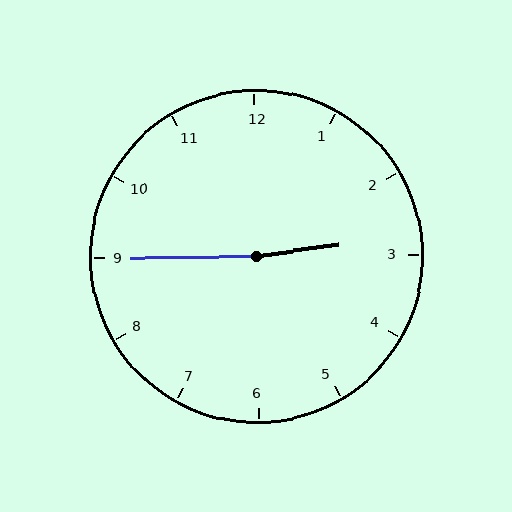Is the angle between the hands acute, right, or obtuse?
It is obtuse.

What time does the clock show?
2:45.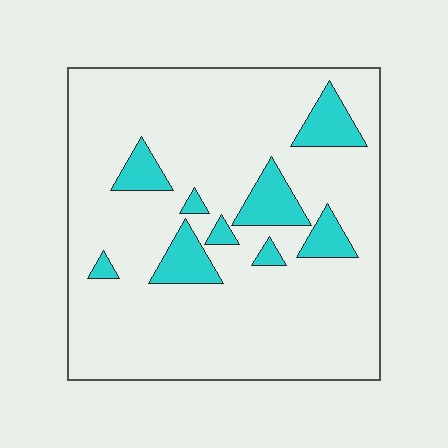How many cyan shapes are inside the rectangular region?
9.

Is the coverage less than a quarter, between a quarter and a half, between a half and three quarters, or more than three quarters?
Less than a quarter.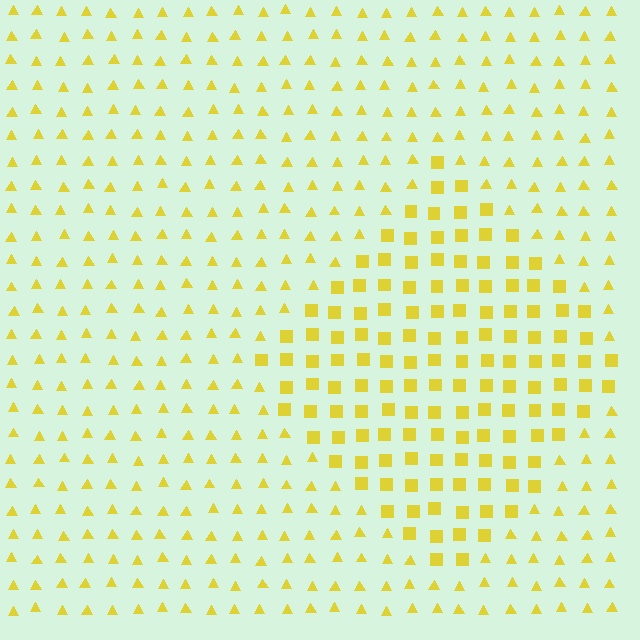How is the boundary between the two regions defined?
The boundary is defined by a change in element shape: squares inside vs. triangles outside. All elements share the same color and spacing.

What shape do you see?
I see a diamond.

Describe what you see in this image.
The image is filled with small yellow elements arranged in a uniform grid. A diamond-shaped region contains squares, while the surrounding area contains triangles. The boundary is defined purely by the change in element shape.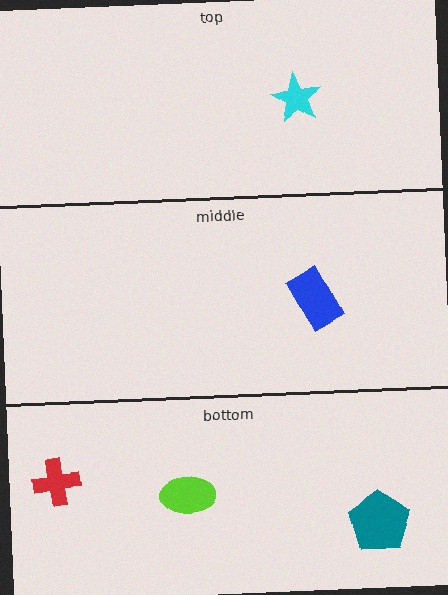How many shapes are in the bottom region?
3.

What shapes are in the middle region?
The blue rectangle.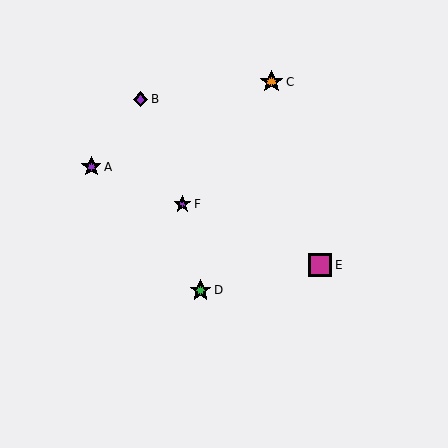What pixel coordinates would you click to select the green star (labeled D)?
Click at (200, 290) to select the green star D.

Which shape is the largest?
The magenta square (labeled E) is the largest.